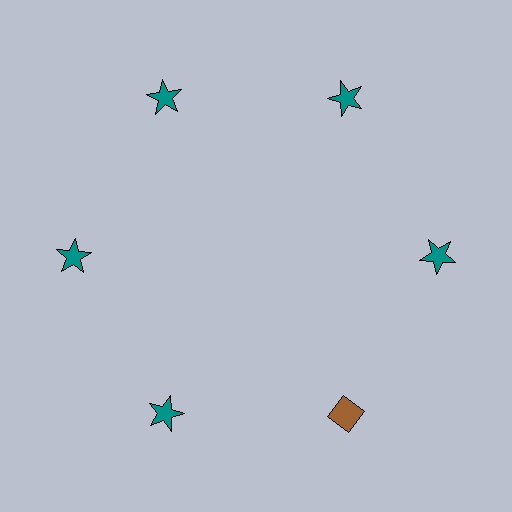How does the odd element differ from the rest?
It differs in both color (brown instead of teal) and shape (diamond instead of star).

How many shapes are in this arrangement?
There are 6 shapes arranged in a ring pattern.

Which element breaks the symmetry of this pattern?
The brown diamond at roughly the 5 o'clock position breaks the symmetry. All other shapes are teal stars.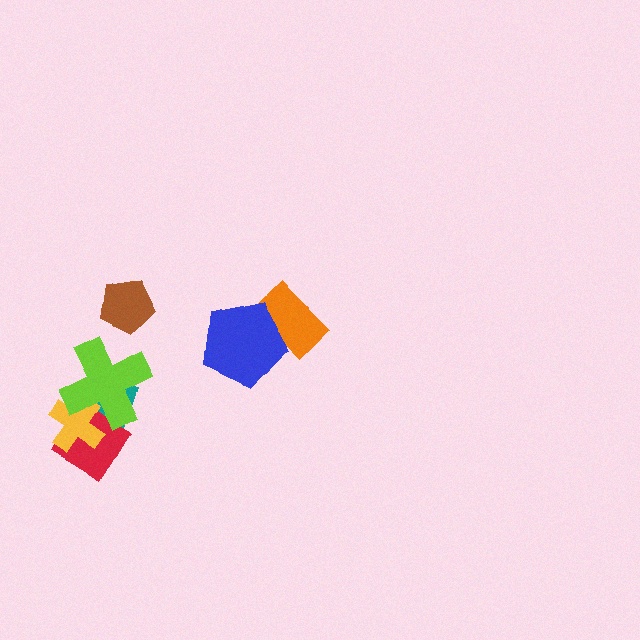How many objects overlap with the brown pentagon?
0 objects overlap with the brown pentagon.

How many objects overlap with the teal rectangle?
3 objects overlap with the teal rectangle.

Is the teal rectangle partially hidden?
Yes, it is partially covered by another shape.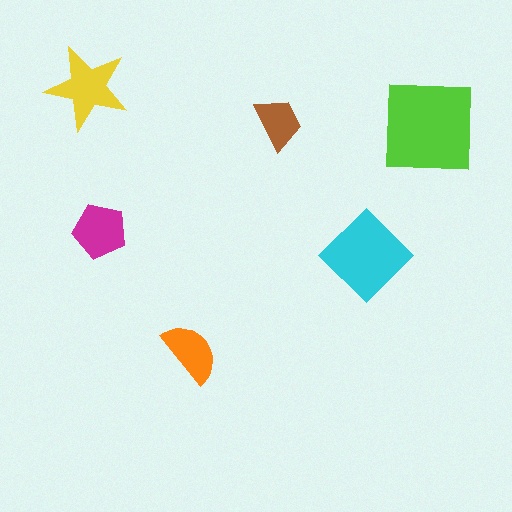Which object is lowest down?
The orange semicircle is bottommost.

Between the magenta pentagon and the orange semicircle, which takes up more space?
The magenta pentagon.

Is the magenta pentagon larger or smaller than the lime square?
Smaller.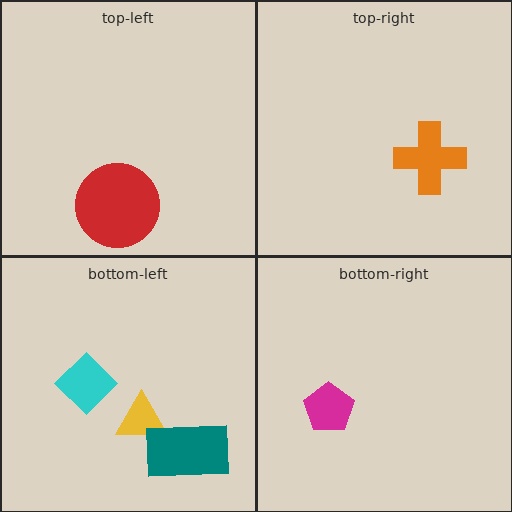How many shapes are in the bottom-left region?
3.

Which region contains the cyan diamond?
The bottom-left region.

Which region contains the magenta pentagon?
The bottom-right region.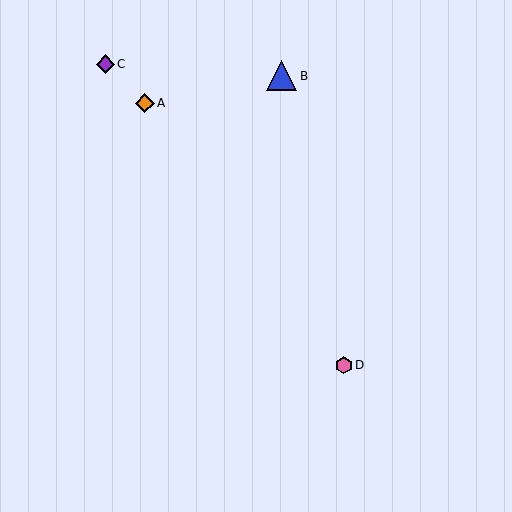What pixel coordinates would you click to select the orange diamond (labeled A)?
Click at (145, 103) to select the orange diamond A.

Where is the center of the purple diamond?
The center of the purple diamond is at (105, 64).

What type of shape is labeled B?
Shape B is a blue triangle.